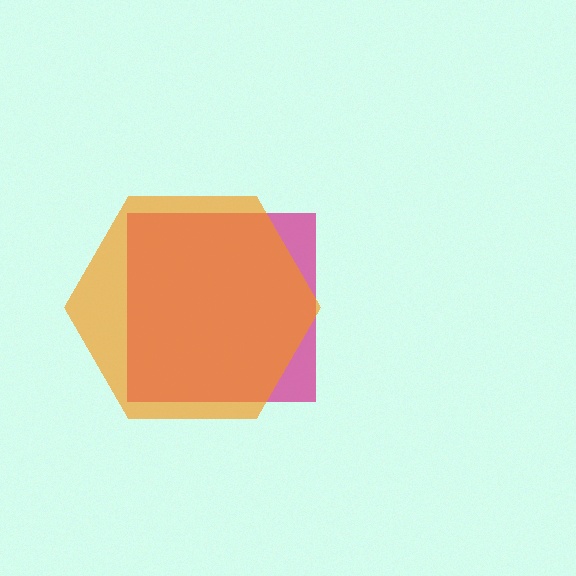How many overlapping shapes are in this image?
There are 2 overlapping shapes in the image.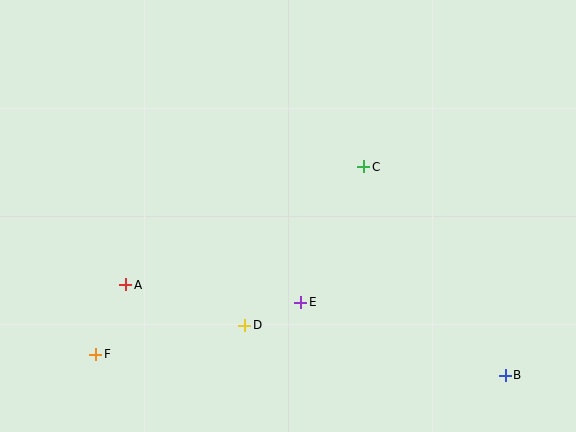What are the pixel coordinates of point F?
Point F is at (96, 354).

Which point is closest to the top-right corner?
Point C is closest to the top-right corner.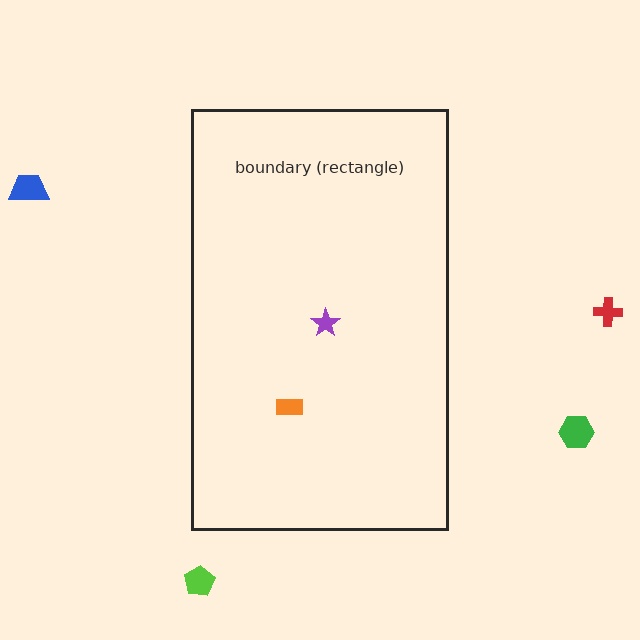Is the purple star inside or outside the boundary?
Inside.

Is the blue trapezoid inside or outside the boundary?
Outside.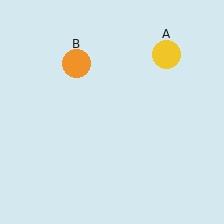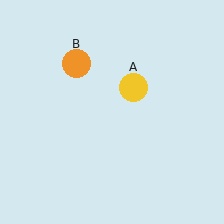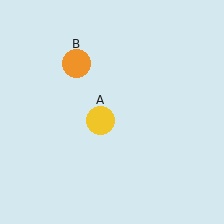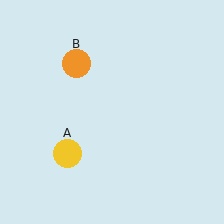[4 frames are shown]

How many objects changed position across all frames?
1 object changed position: yellow circle (object A).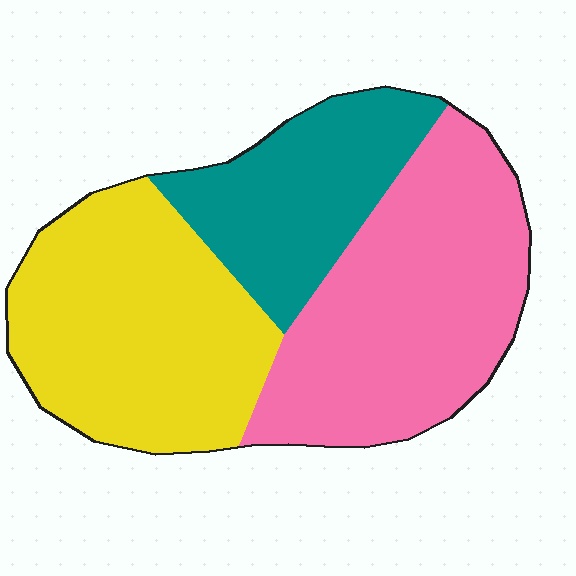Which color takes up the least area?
Teal, at roughly 25%.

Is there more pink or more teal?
Pink.